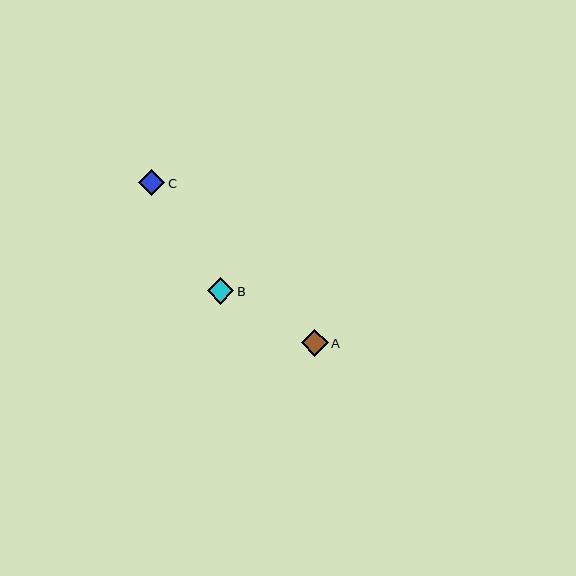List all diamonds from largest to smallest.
From largest to smallest: A, B, C.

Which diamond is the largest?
Diamond A is the largest with a size of approximately 27 pixels.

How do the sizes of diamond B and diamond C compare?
Diamond B and diamond C are approximately the same size.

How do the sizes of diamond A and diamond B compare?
Diamond A and diamond B are approximately the same size.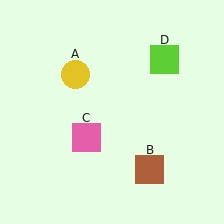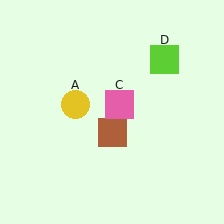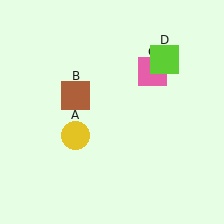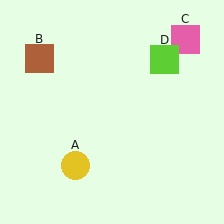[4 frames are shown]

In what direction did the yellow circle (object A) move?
The yellow circle (object A) moved down.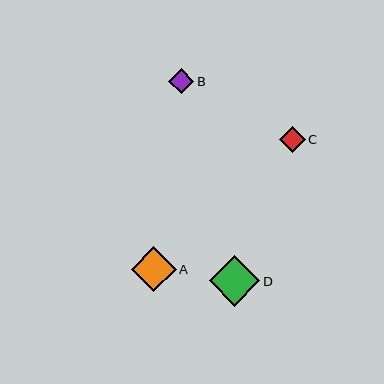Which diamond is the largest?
Diamond D is the largest with a size of approximately 51 pixels.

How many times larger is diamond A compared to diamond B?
Diamond A is approximately 1.8 times the size of diamond B.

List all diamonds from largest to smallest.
From largest to smallest: D, A, C, B.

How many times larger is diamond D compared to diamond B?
Diamond D is approximately 2.0 times the size of diamond B.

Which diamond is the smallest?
Diamond B is the smallest with a size of approximately 25 pixels.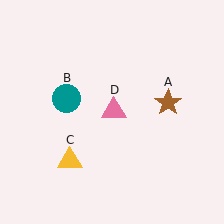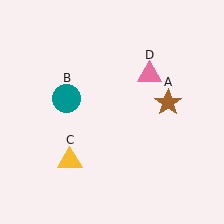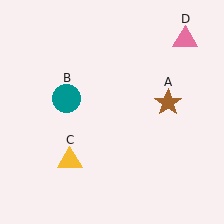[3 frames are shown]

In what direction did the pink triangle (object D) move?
The pink triangle (object D) moved up and to the right.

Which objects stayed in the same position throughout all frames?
Brown star (object A) and teal circle (object B) and yellow triangle (object C) remained stationary.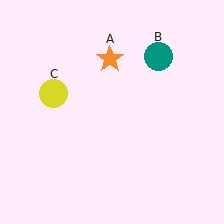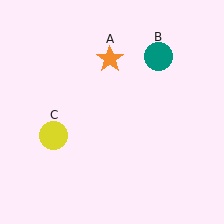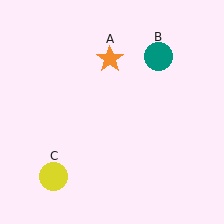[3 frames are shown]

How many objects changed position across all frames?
1 object changed position: yellow circle (object C).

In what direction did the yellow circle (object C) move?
The yellow circle (object C) moved down.